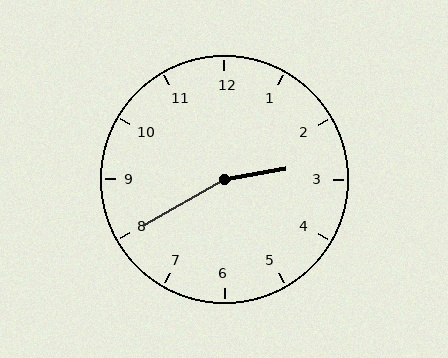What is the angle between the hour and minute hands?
Approximately 160 degrees.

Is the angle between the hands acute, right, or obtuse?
It is obtuse.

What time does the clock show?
2:40.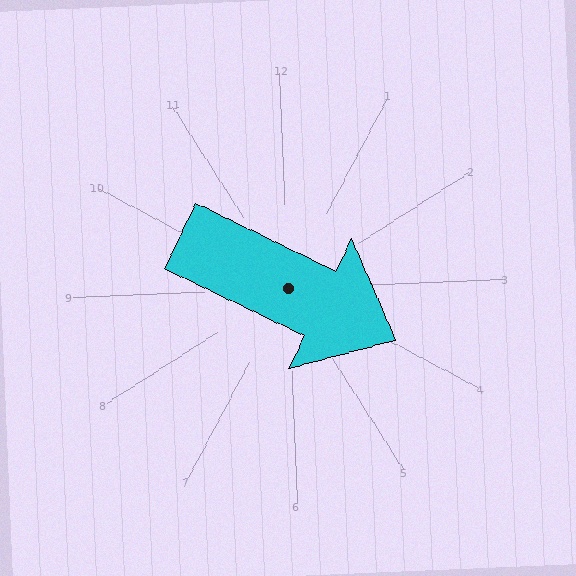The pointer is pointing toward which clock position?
Roughly 4 o'clock.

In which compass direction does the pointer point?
Southeast.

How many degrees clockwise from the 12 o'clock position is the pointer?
Approximately 118 degrees.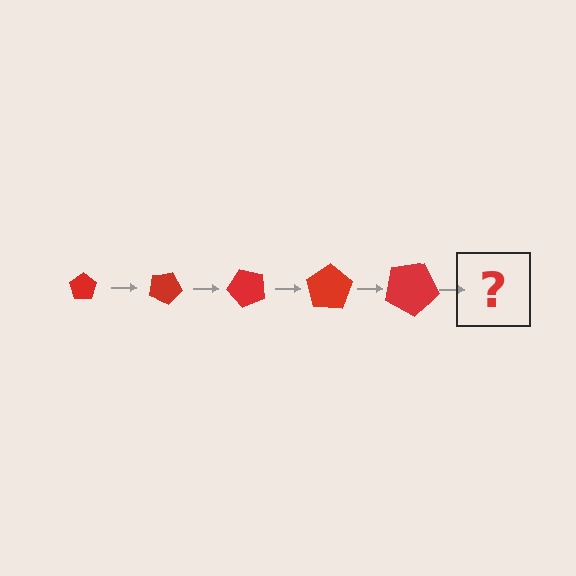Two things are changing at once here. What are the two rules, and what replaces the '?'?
The two rules are that the pentagon grows larger each step and it rotates 25 degrees each step. The '?' should be a pentagon, larger than the previous one and rotated 125 degrees from the start.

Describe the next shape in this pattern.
It should be a pentagon, larger than the previous one and rotated 125 degrees from the start.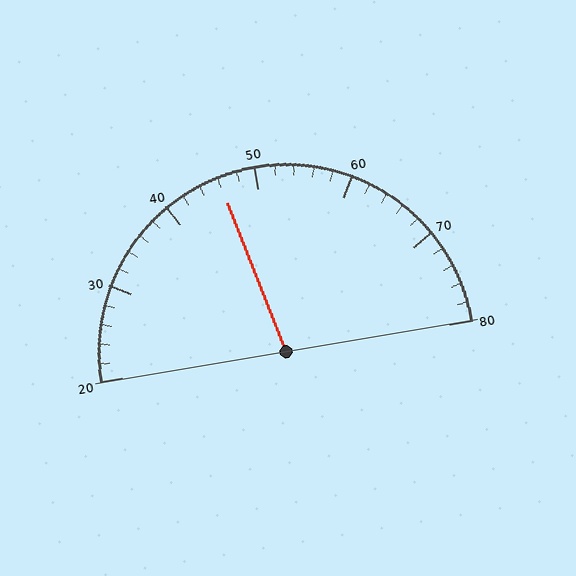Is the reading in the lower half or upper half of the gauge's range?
The reading is in the lower half of the range (20 to 80).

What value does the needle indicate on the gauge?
The needle indicates approximately 46.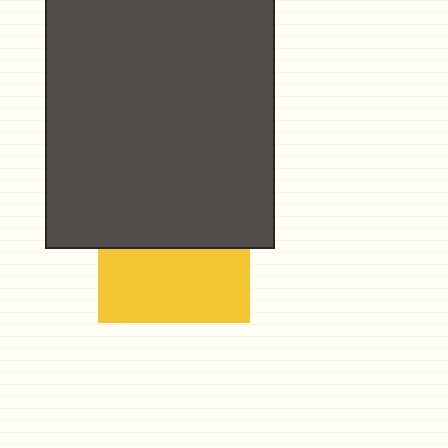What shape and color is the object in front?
The object in front is a dark gray rectangle.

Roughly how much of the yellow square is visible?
About half of it is visible (roughly 49%).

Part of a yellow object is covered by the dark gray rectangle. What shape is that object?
It is a square.